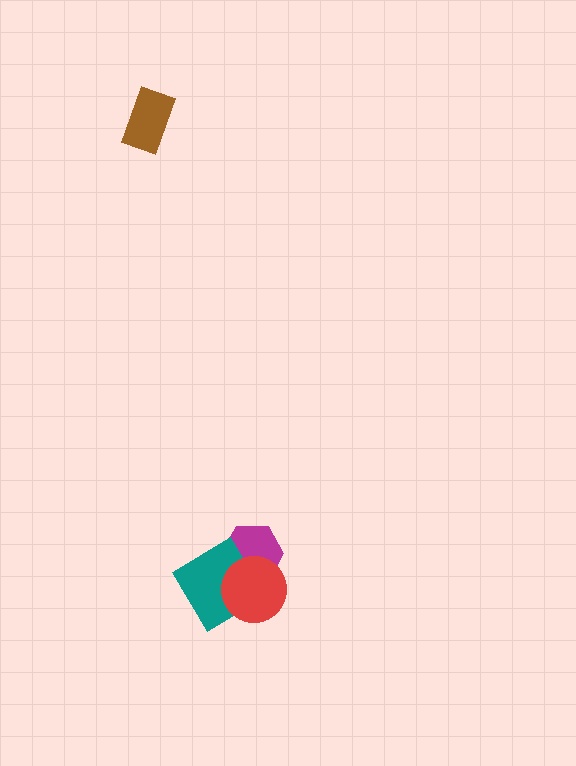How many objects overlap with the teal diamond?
2 objects overlap with the teal diamond.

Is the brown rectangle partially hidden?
No, no other shape covers it.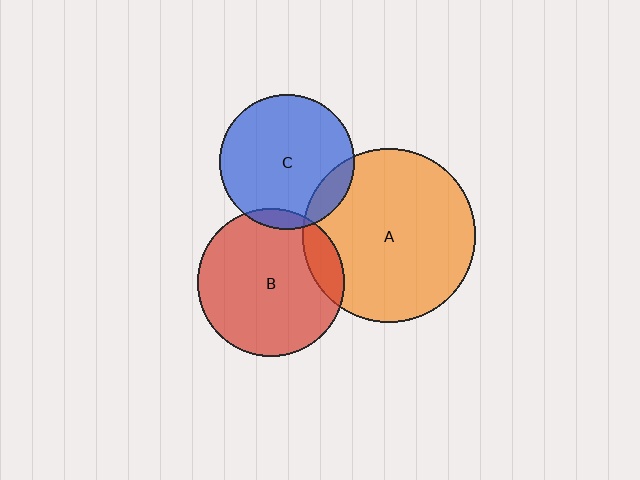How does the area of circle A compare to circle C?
Approximately 1.7 times.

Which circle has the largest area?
Circle A (orange).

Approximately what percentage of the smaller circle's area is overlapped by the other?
Approximately 5%.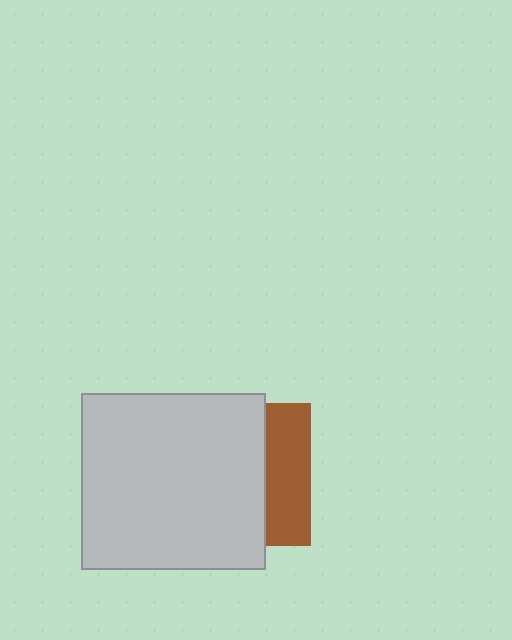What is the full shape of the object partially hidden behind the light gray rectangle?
The partially hidden object is a brown square.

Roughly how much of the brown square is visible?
A small part of it is visible (roughly 32%).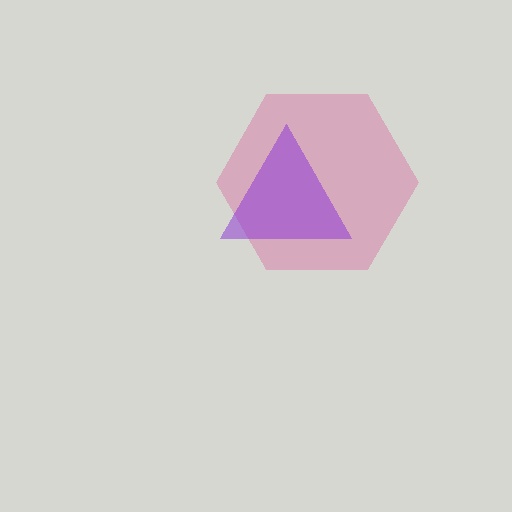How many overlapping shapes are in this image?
There are 2 overlapping shapes in the image.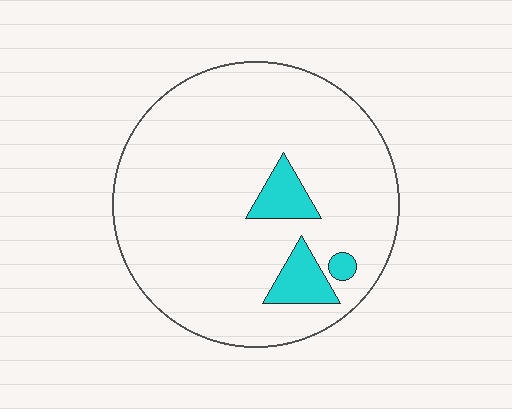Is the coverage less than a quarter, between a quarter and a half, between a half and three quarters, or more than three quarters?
Less than a quarter.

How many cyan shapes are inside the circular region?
3.